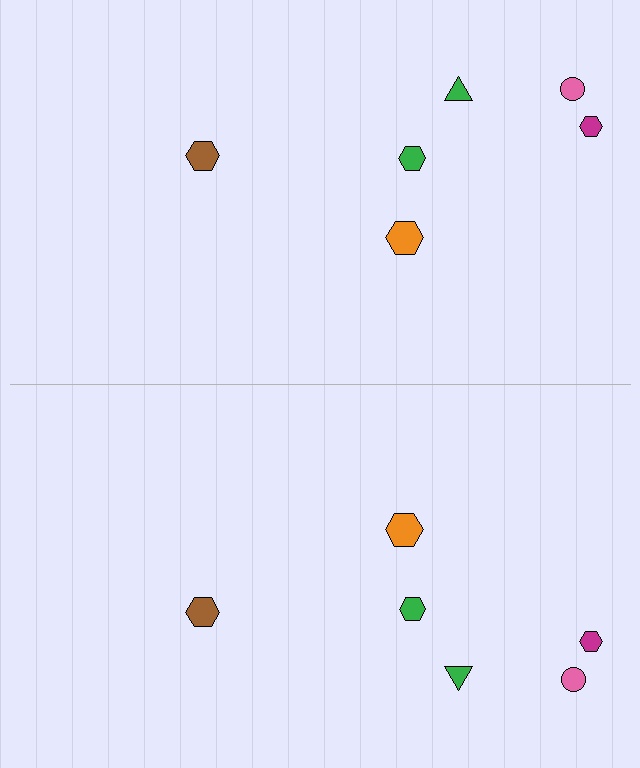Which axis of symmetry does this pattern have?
The pattern has a horizontal axis of symmetry running through the center of the image.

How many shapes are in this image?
There are 12 shapes in this image.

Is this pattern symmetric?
Yes, this pattern has bilateral (reflection) symmetry.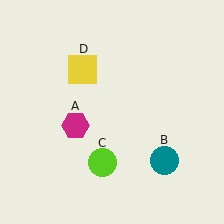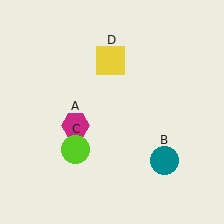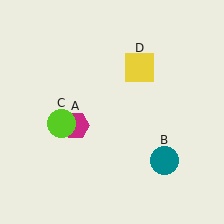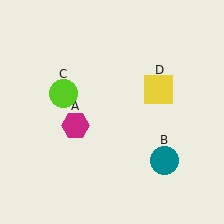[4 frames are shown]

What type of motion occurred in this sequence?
The lime circle (object C), yellow square (object D) rotated clockwise around the center of the scene.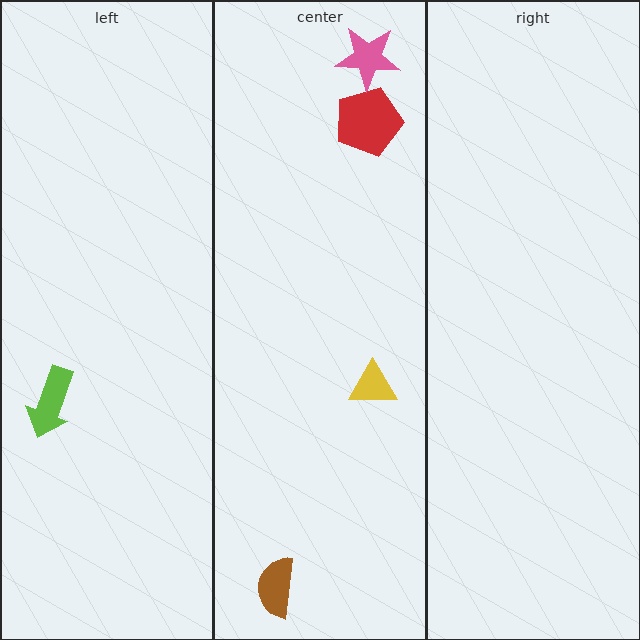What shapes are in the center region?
The red pentagon, the pink star, the brown semicircle, the yellow triangle.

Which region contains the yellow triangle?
The center region.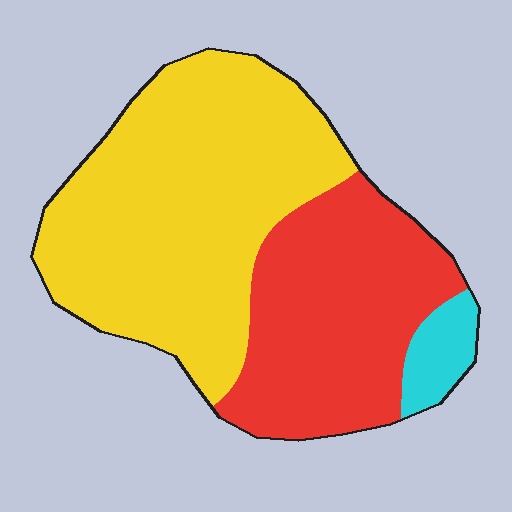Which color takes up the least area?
Cyan, at roughly 5%.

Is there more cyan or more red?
Red.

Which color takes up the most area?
Yellow, at roughly 55%.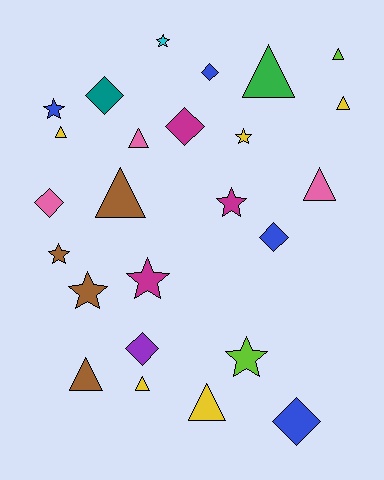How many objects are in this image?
There are 25 objects.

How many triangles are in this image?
There are 10 triangles.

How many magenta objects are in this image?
There are 3 magenta objects.